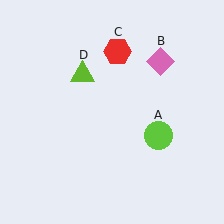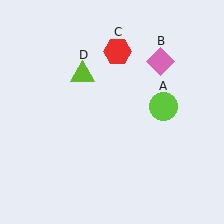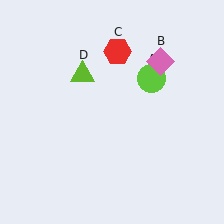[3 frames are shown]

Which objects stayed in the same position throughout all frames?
Pink diamond (object B) and red hexagon (object C) and lime triangle (object D) remained stationary.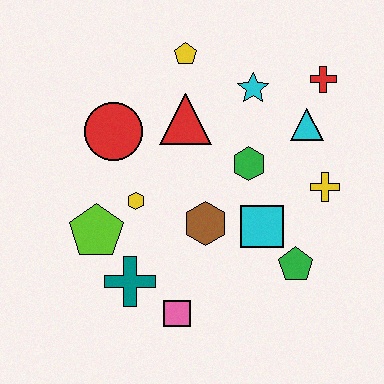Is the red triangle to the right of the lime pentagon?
Yes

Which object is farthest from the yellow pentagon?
The pink square is farthest from the yellow pentagon.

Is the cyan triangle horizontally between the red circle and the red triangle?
No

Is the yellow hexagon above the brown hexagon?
Yes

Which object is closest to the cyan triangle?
The red cross is closest to the cyan triangle.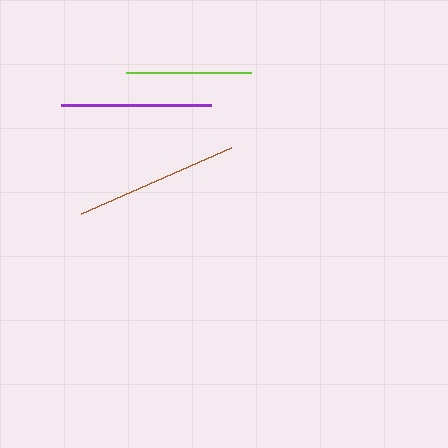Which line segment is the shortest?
The lime line is the shortest at approximately 125 pixels.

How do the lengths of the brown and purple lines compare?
The brown and purple lines are approximately the same length.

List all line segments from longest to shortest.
From longest to shortest: brown, purple, lime.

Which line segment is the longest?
The brown line is the longest at approximately 163 pixels.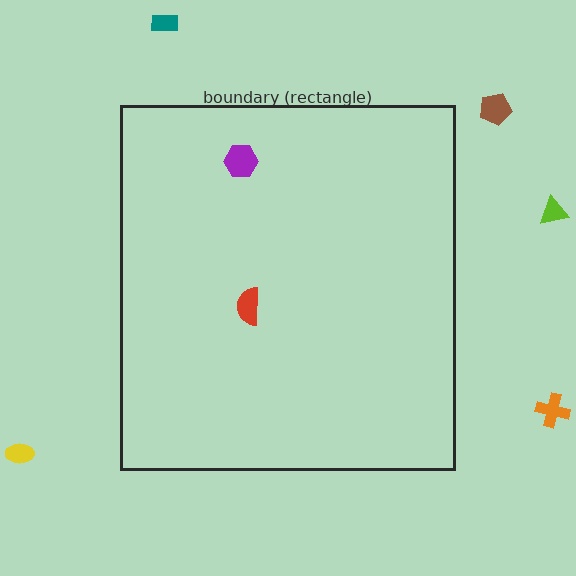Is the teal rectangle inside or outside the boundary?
Outside.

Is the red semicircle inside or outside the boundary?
Inside.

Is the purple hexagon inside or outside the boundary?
Inside.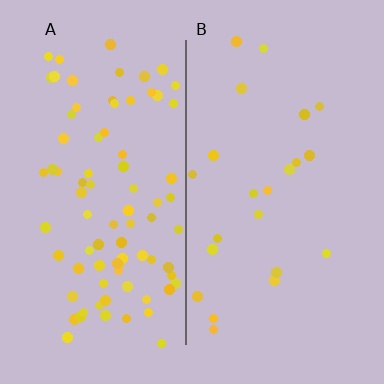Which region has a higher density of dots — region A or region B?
A (the left).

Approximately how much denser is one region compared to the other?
Approximately 3.7× — region A over region B.